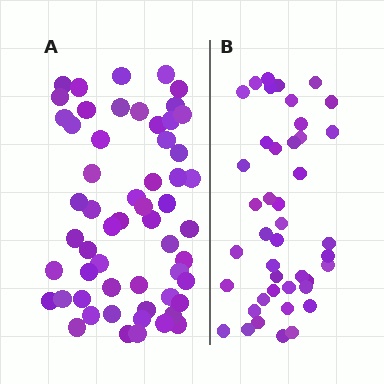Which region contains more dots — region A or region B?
Region A (the left region) has more dots.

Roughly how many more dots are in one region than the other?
Region A has approximately 15 more dots than region B.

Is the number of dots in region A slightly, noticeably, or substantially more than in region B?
Region A has noticeably more, but not dramatically so. The ratio is roughly 1.3 to 1.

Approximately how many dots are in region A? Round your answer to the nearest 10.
About 60 dots. (The exact count is 57, which rounds to 60.)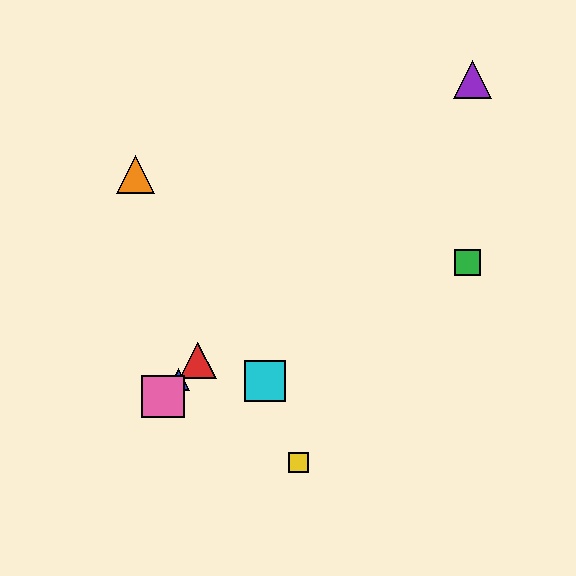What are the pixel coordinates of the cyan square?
The cyan square is at (265, 381).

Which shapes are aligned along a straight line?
The red triangle, the blue triangle, the purple triangle, the pink square are aligned along a straight line.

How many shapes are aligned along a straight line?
4 shapes (the red triangle, the blue triangle, the purple triangle, the pink square) are aligned along a straight line.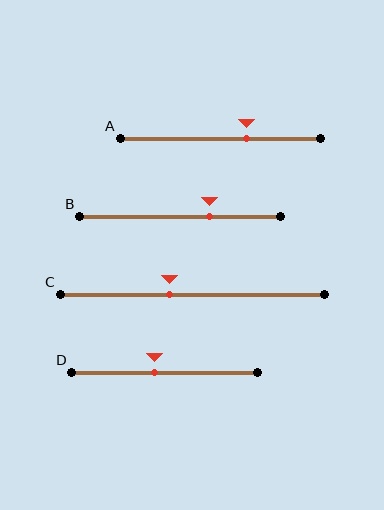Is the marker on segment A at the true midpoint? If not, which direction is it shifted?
No, the marker on segment A is shifted to the right by about 13% of the segment length.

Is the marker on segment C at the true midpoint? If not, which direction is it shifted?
No, the marker on segment C is shifted to the left by about 9% of the segment length.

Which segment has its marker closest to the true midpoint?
Segment D has its marker closest to the true midpoint.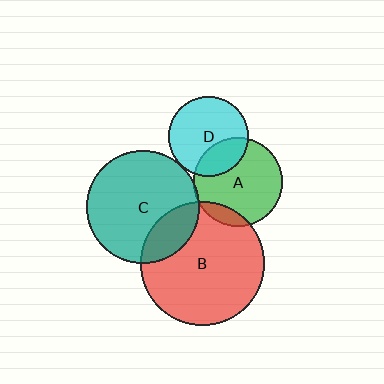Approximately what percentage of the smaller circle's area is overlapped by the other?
Approximately 10%.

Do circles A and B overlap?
Yes.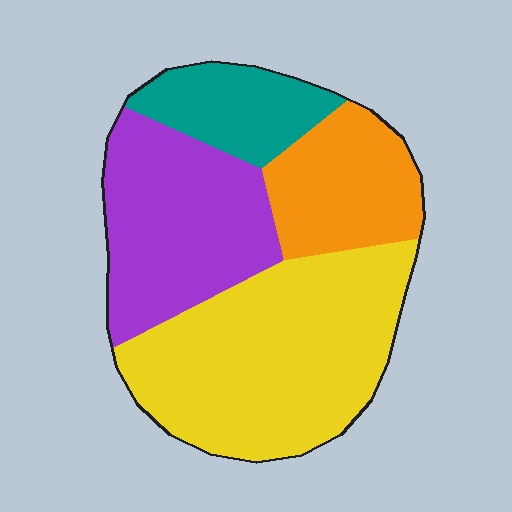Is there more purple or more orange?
Purple.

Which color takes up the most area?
Yellow, at roughly 40%.